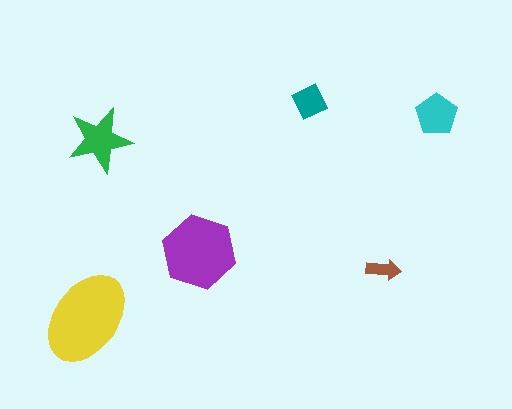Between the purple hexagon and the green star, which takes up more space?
The purple hexagon.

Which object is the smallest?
The brown arrow.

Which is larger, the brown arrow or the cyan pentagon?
The cyan pentagon.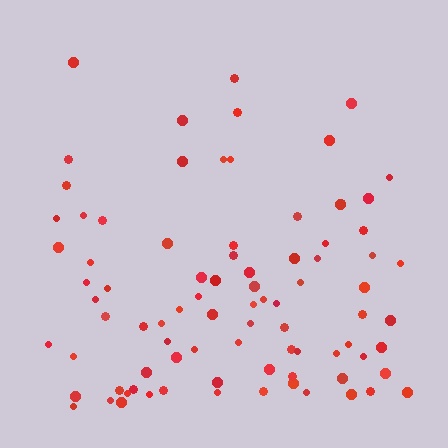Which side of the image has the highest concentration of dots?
The bottom.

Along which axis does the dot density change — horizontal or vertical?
Vertical.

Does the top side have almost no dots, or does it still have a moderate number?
Still a moderate number, just noticeably fewer than the bottom.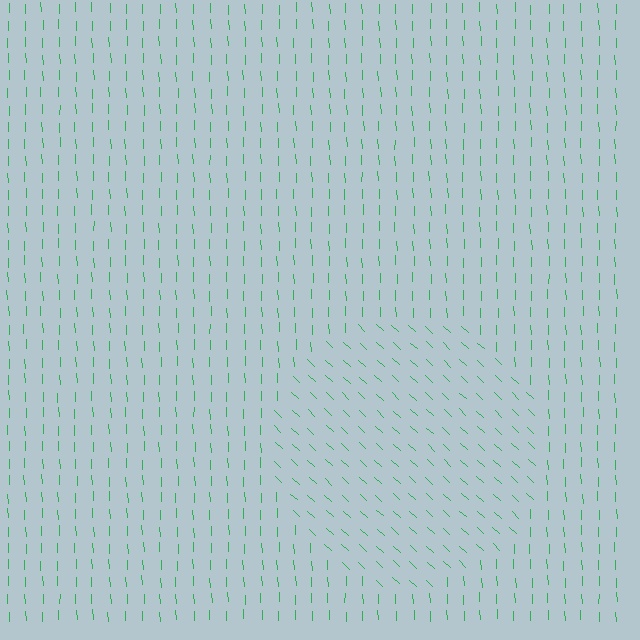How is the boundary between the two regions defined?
The boundary is defined purely by a change in line orientation (approximately 45 degrees difference). All lines are the same color and thickness.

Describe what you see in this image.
The image is filled with small green line segments. A circle region in the image has lines oriented differently from the surrounding lines, creating a visible texture boundary.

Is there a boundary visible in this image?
Yes, there is a texture boundary formed by a change in line orientation.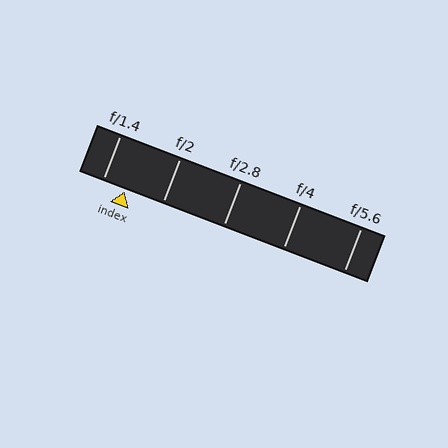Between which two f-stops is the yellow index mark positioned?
The index mark is between f/1.4 and f/2.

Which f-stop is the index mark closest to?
The index mark is closest to f/1.4.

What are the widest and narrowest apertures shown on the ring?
The widest aperture shown is f/1.4 and the narrowest is f/5.6.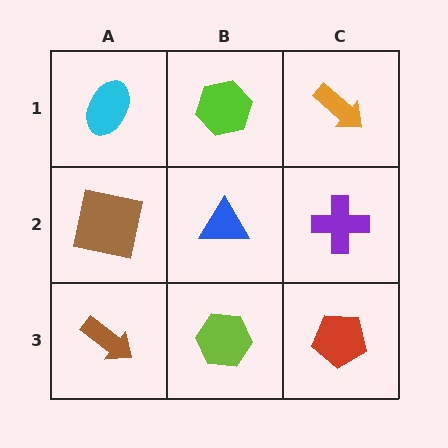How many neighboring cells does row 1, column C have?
2.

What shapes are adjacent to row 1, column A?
A brown square (row 2, column A), a lime hexagon (row 1, column B).